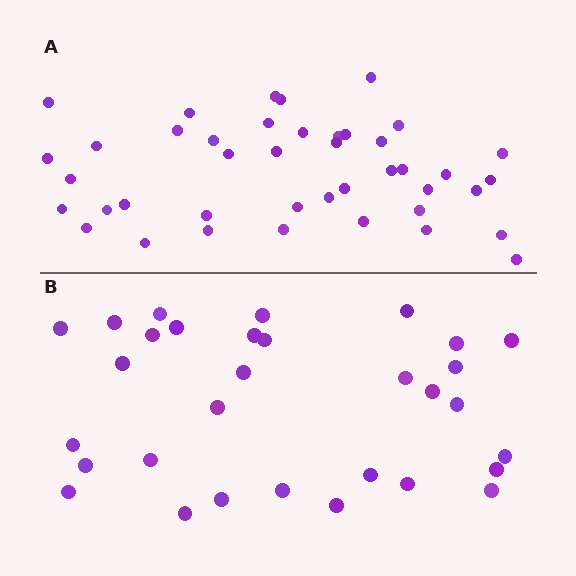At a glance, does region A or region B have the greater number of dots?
Region A (the top region) has more dots.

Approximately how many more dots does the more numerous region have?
Region A has roughly 12 or so more dots than region B.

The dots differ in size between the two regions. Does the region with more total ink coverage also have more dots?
No. Region B has more total ink coverage because its dots are larger, but region A actually contains more individual dots. Total area can be misleading — the number of items is what matters here.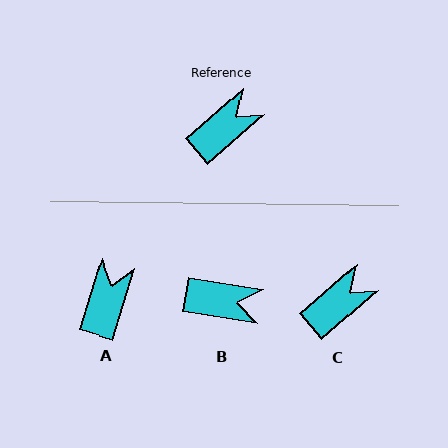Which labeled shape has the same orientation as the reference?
C.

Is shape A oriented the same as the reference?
No, it is off by about 32 degrees.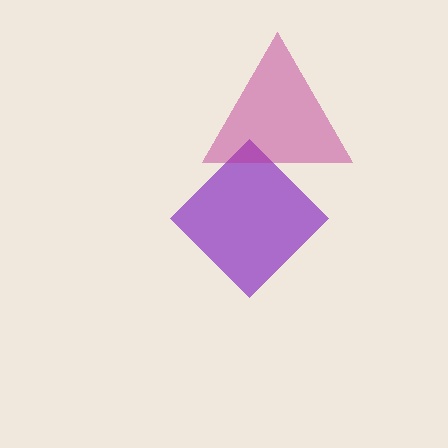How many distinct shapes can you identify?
There are 2 distinct shapes: a purple diamond, a magenta triangle.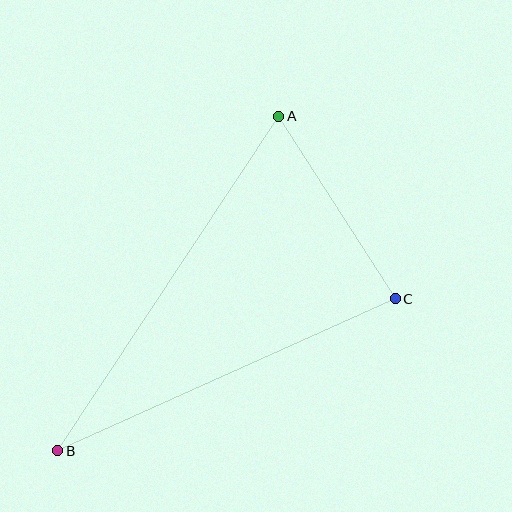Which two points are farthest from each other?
Points A and B are farthest from each other.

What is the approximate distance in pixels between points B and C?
The distance between B and C is approximately 370 pixels.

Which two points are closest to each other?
Points A and C are closest to each other.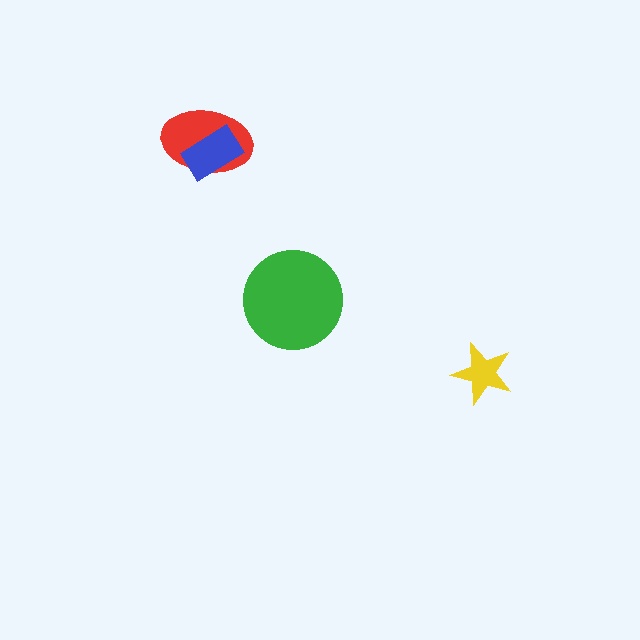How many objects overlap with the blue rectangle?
1 object overlaps with the blue rectangle.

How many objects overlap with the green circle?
0 objects overlap with the green circle.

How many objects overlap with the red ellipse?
1 object overlaps with the red ellipse.